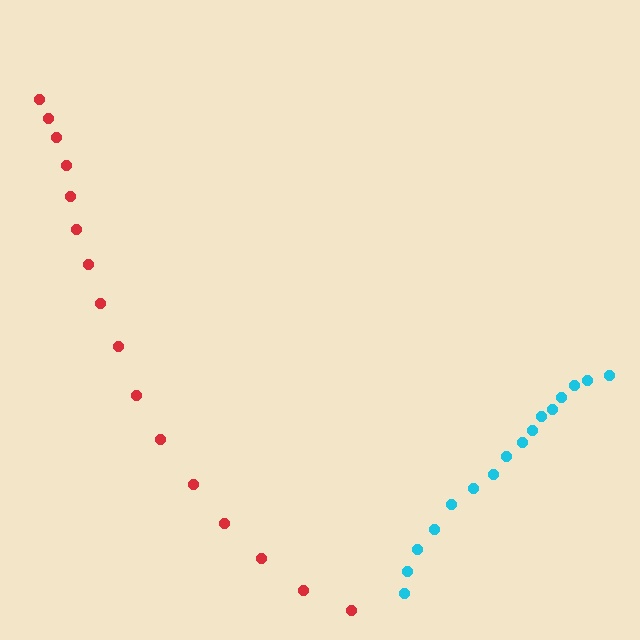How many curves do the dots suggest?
There are 2 distinct paths.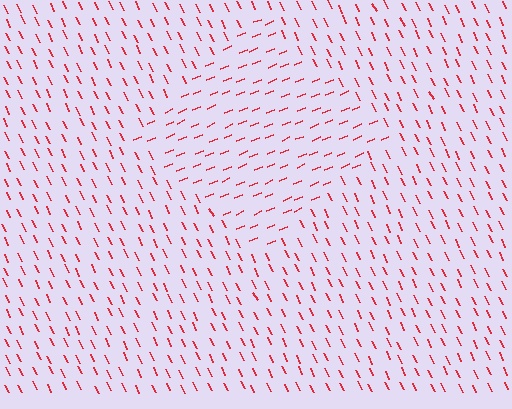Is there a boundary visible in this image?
Yes, there is a texture boundary formed by a change in line orientation.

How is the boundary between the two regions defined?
The boundary is defined purely by a change in line orientation (approximately 87 degrees difference). All lines are the same color and thickness.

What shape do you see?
I see a diamond.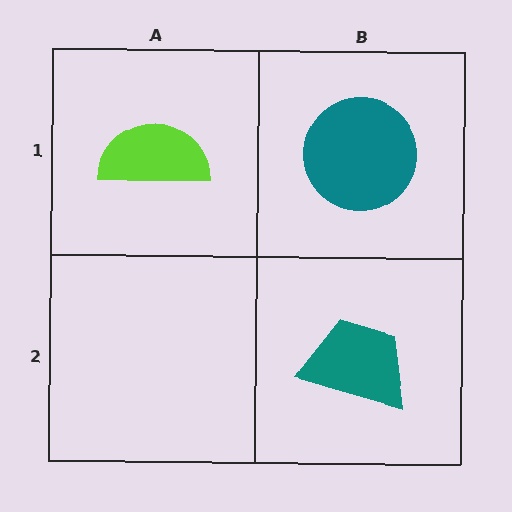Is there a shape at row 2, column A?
No, that cell is empty.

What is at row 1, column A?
A lime semicircle.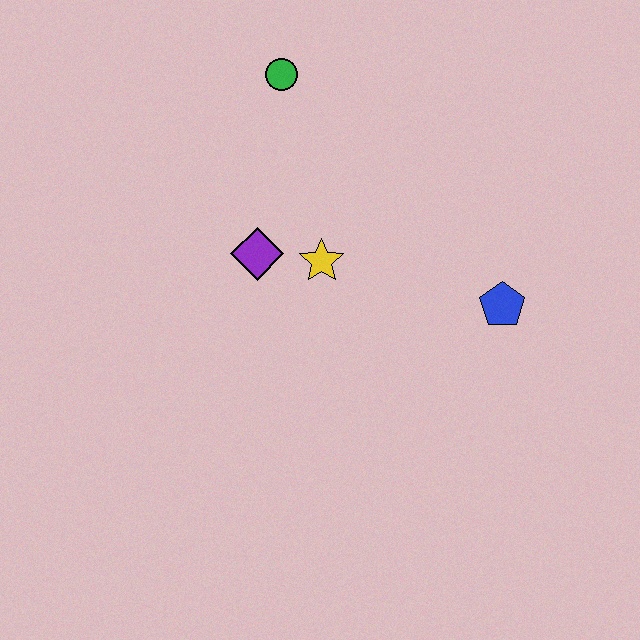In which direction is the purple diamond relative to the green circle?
The purple diamond is below the green circle.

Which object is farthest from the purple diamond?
The blue pentagon is farthest from the purple diamond.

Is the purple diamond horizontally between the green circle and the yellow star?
No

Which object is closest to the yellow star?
The purple diamond is closest to the yellow star.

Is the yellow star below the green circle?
Yes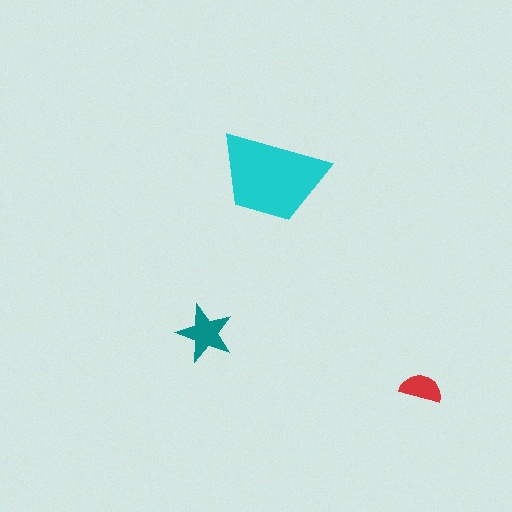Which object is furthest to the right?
The red semicircle is rightmost.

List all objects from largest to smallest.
The cyan trapezoid, the teal star, the red semicircle.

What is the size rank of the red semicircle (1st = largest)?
3rd.